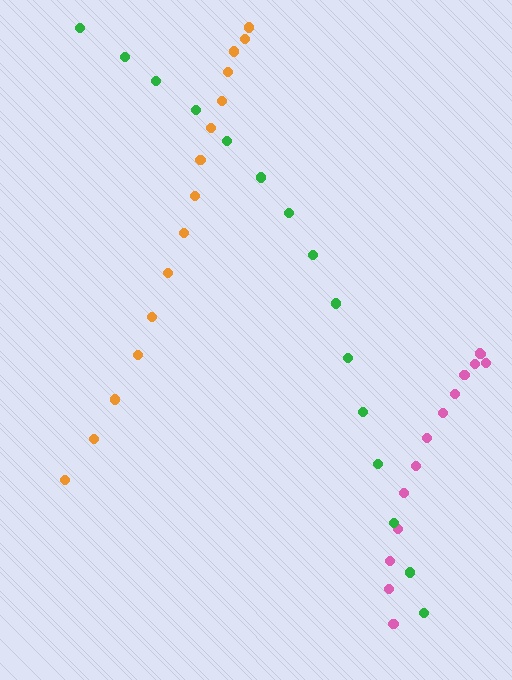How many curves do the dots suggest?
There are 3 distinct paths.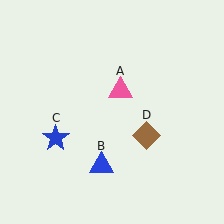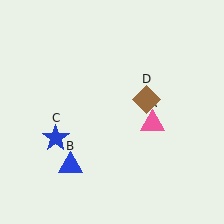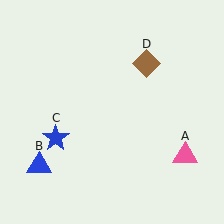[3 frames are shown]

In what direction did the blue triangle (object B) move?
The blue triangle (object B) moved left.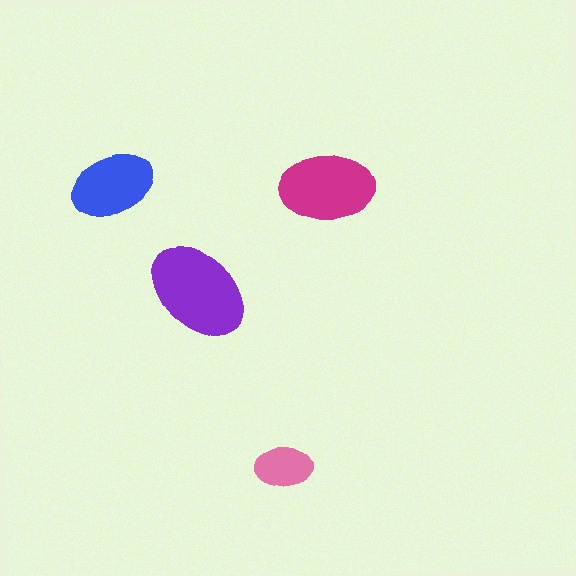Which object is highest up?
The blue ellipse is topmost.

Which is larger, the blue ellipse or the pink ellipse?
The blue one.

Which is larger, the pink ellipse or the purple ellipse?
The purple one.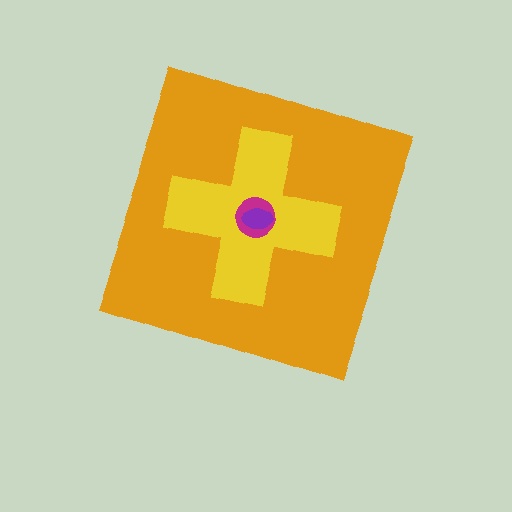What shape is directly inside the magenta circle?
The purple ellipse.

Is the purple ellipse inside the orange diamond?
Yes.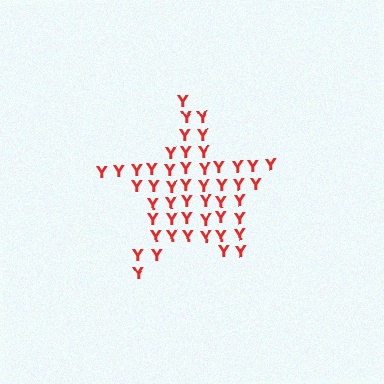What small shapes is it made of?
It is made of small letter Y's.